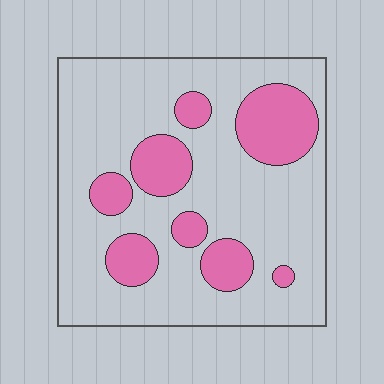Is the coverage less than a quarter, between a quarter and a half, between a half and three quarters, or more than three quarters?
Less than a quarter.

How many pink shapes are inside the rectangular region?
8.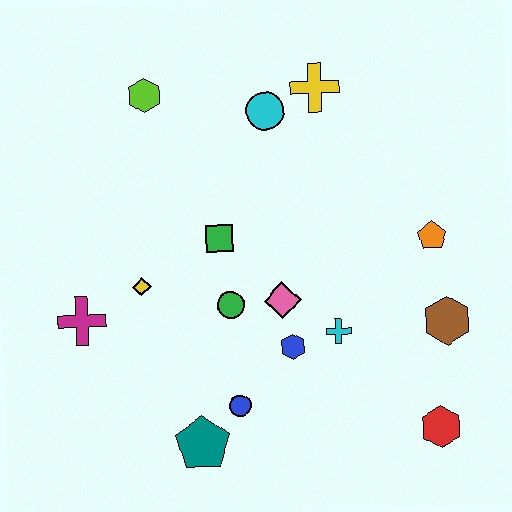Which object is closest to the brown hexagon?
The orange pentagon is closest to the brown hexagon.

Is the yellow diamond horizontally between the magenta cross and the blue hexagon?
Yes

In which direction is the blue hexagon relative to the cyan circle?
The blue hexagon is below the cyan circle.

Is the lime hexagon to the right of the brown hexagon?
No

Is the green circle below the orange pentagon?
Yes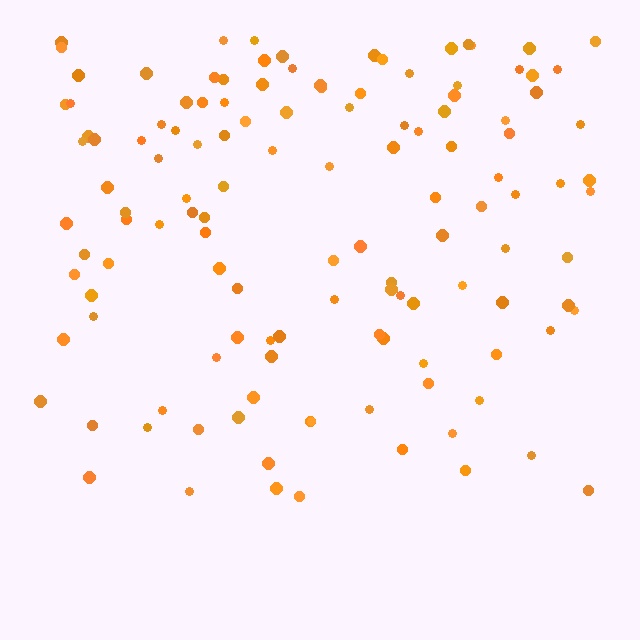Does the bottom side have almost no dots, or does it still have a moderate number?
Still a moderate number, just noticeably fewer than the top.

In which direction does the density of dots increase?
From bottom to top, with the top side densest.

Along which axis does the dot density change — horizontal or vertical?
Vertical.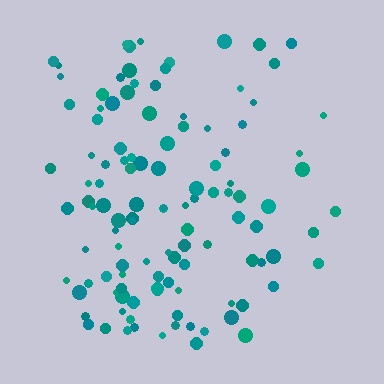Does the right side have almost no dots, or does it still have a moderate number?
Still a moderate number, just noticeably fewer than the left.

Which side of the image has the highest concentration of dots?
The left.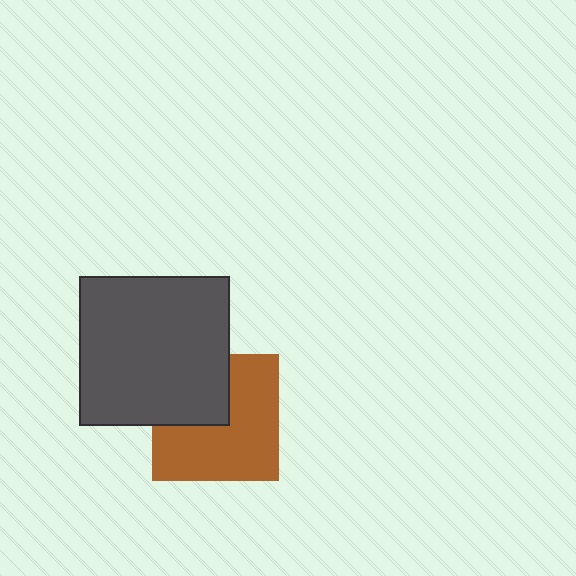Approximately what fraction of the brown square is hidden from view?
Roughly 34% of the brown square is hidden behind the dark gray square.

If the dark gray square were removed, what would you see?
You would see the complete brown square.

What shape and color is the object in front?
The object in front is a dark gray square.